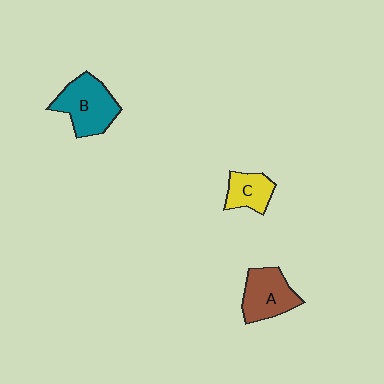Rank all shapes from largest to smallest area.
From largest to smallest: B (teal), A (brown), C (yellow).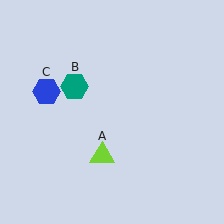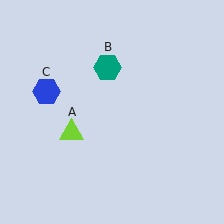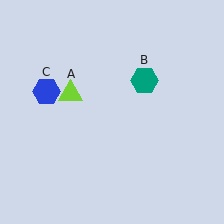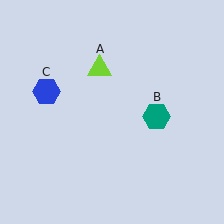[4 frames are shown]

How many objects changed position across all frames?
2 objects changed position: lime triangle (object A), teal hexagon (object B).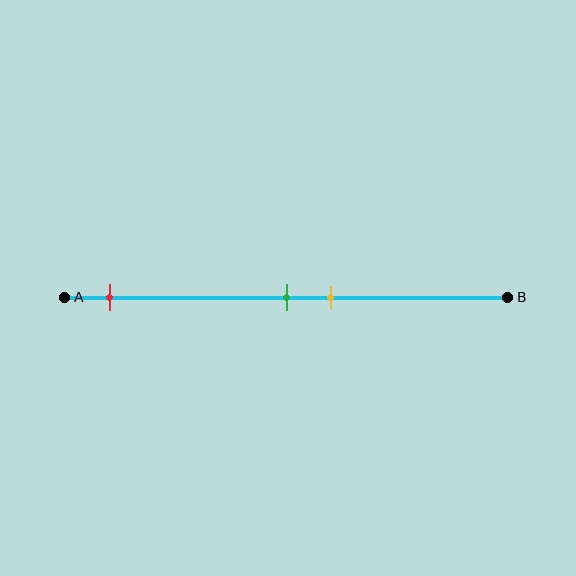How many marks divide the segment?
There are 3 marks dividing the segment.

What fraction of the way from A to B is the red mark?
The red mark is approximately 10% (0.1) of the way from A to B.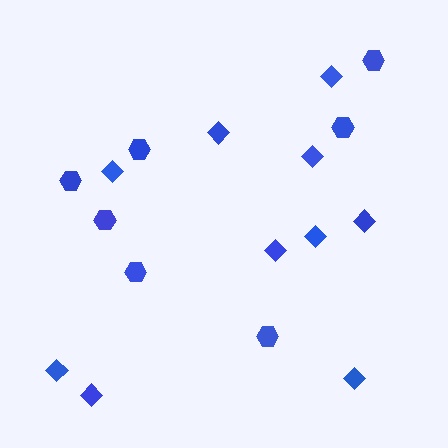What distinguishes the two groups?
There are 2 groups: one group of diamonds (10) and one group of hexagons (7).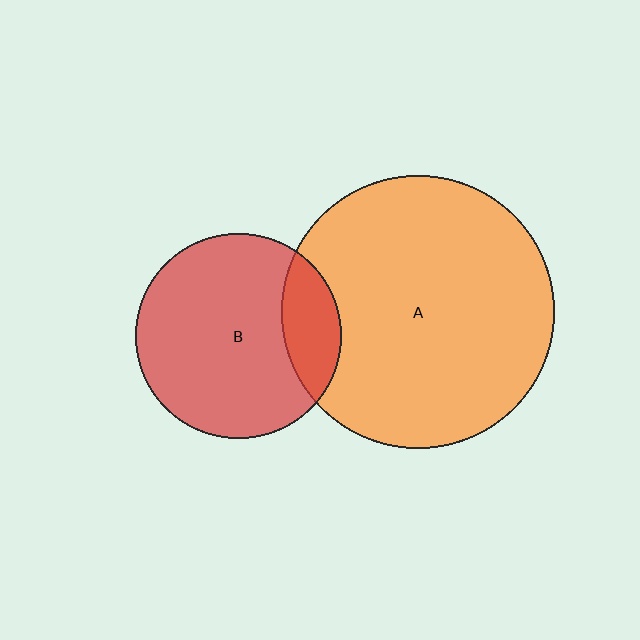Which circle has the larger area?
Circle A (orange).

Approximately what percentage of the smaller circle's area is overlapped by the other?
Approximately 20%.